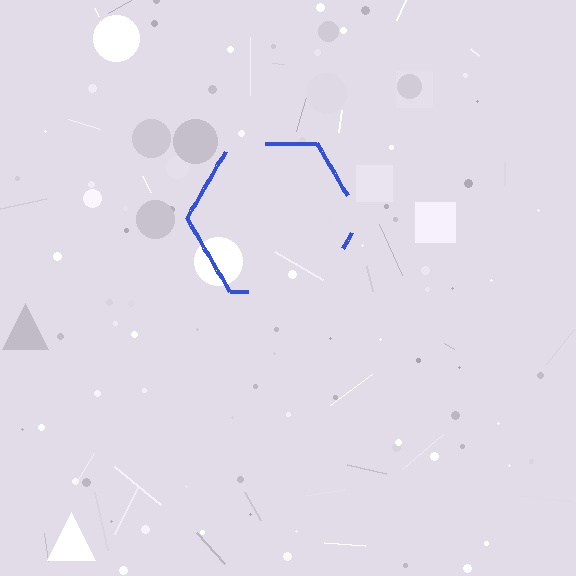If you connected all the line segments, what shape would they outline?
They would outline a hexagon.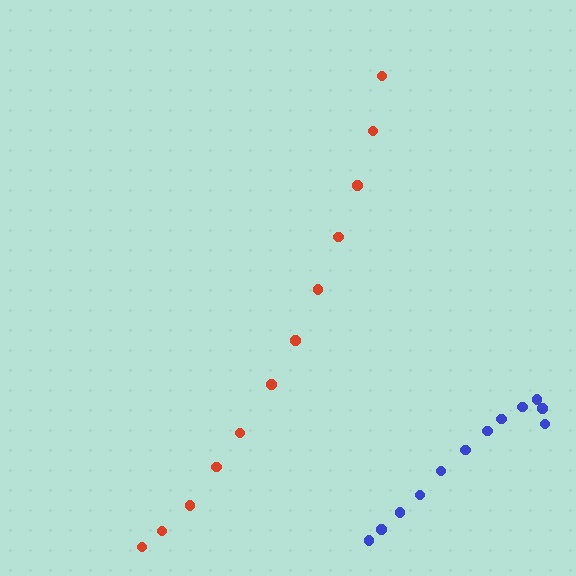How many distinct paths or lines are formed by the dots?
There are 2 distinct paths.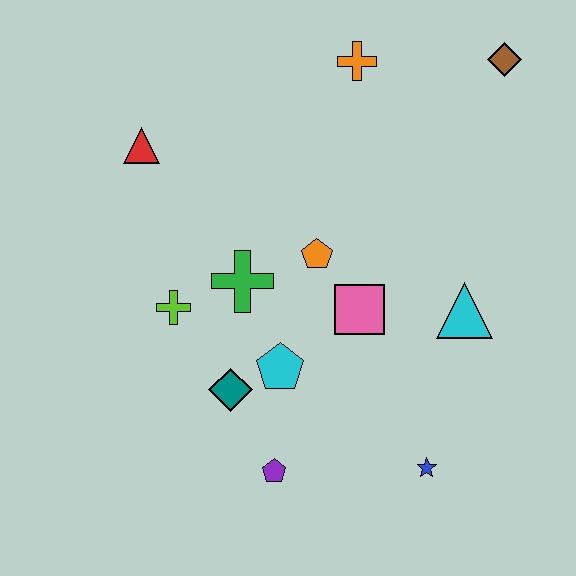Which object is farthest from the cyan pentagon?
The brown diamond is farthest from the cyan pentagon.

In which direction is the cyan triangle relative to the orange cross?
The cyan triangle is below the orange cross.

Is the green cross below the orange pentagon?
Yes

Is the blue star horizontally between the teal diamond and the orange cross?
No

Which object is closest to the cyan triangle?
The pink square is closest to the cyan triangle.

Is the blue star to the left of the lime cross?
No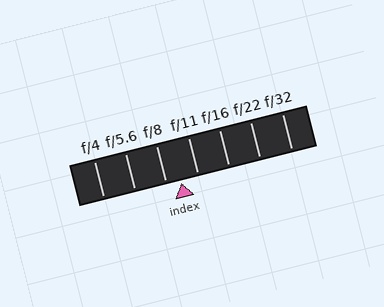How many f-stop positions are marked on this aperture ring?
There are 7 f-stop positions marked.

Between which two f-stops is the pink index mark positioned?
The index mark is between f/8 and f/11.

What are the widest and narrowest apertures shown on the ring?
The widest aperture shown is f/4 and the narrowest is f/32.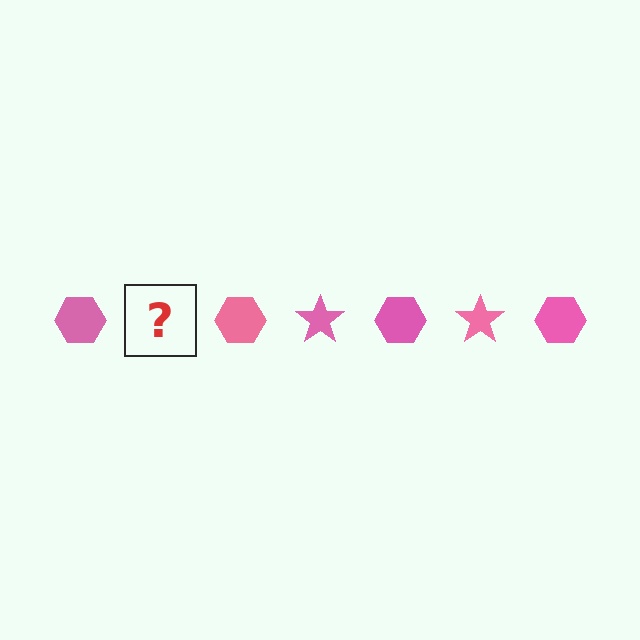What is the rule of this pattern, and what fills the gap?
The rule is that the pattern cycles through hexagon, star shapes in pink. The gap should be filled with a pink star.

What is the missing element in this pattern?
The missing element is a pink star.